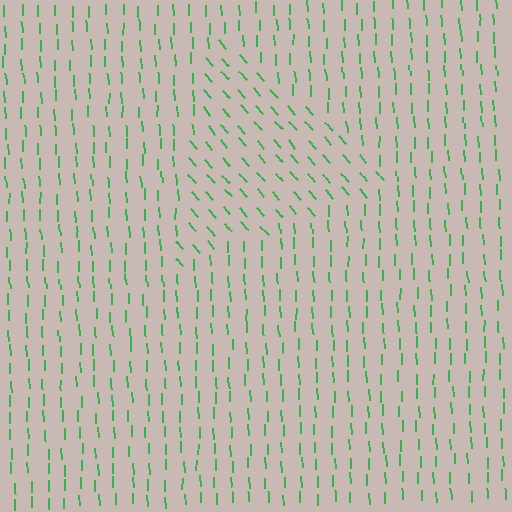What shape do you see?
I see a triangle.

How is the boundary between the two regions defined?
The boundary is defined purely by a change in line orientation (approximately 38 degrees difference). All lines are the same color and thickness.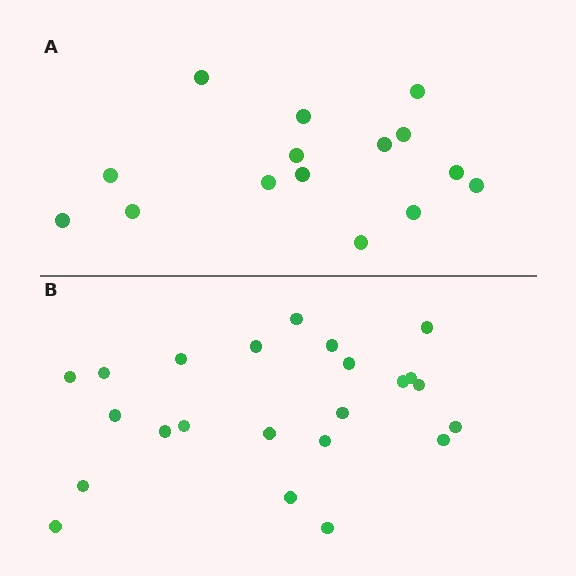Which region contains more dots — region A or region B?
Region B (the bottom region) has more dots.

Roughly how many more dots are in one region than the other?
Region B has roughly 8 or so more dots than region A.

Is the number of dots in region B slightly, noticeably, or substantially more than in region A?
Region B has substantially more. The ratio is roughly 1.5 to 1.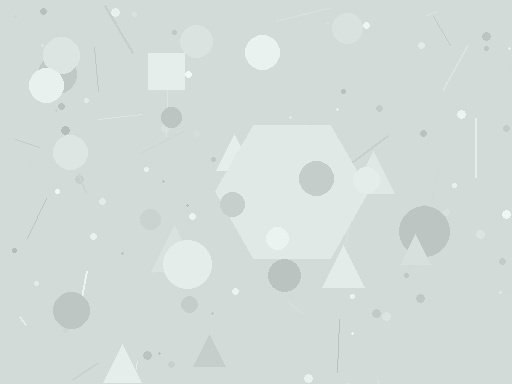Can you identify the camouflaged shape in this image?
The camouflaged shape is a hexagon.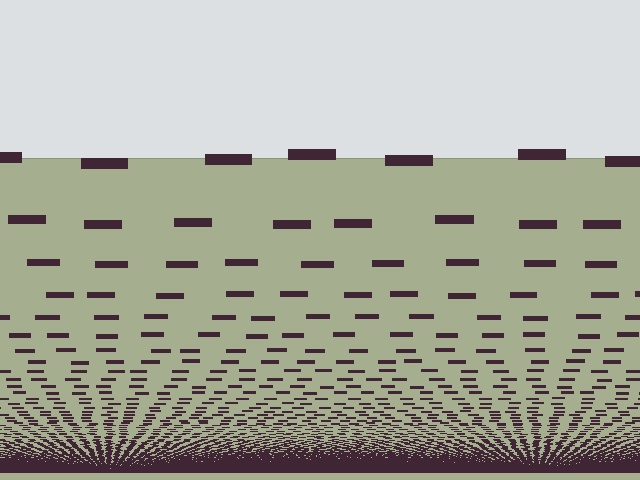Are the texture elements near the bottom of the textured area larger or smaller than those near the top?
Smaller. The gradient is inverted — elements near the bottom are smaller and denser.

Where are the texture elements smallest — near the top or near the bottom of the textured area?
Near the bottom.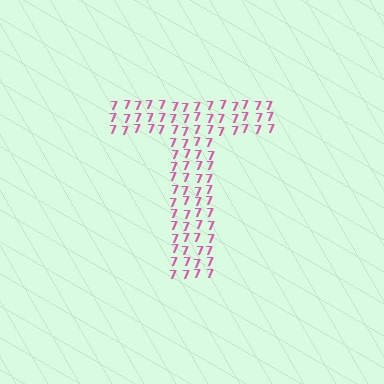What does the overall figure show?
The overall figure shows the letter T.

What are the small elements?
The small elements are digit 7's.